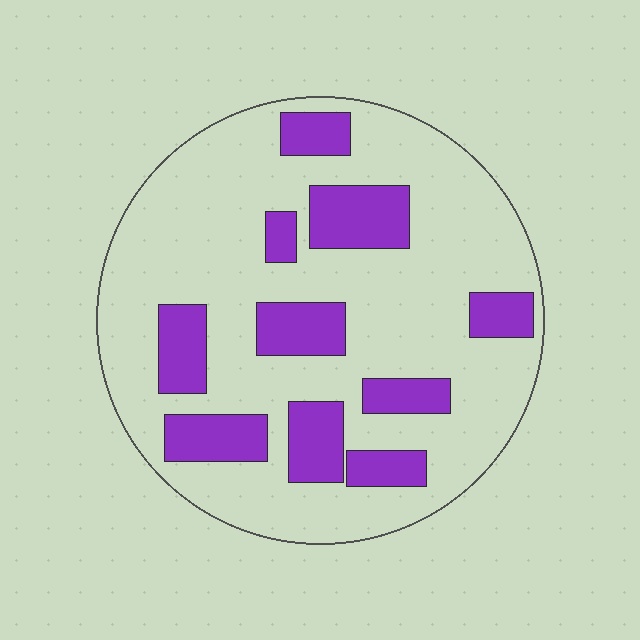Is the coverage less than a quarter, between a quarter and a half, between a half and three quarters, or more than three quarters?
Less than a quarter.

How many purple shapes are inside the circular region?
10.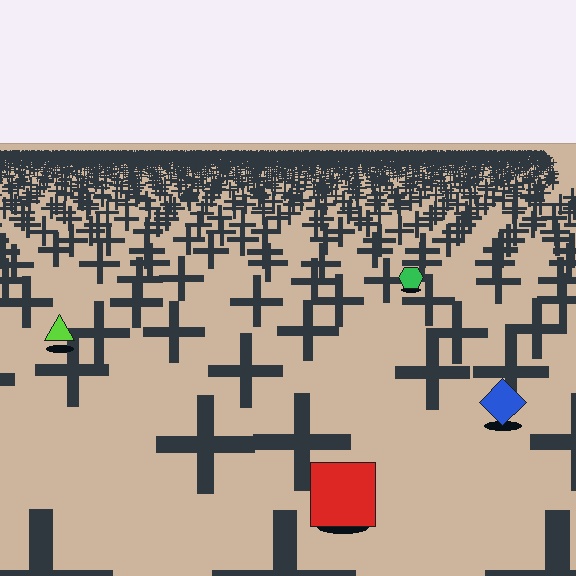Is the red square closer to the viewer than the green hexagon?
Yes. The red square is closer — you can tell from the texture gradient: the ground texture is coarser near it.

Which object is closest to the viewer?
The red square is closest. The texture marks near it are larger and more spread out.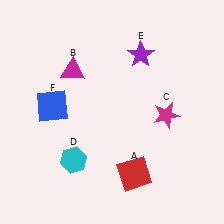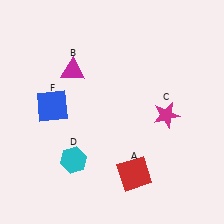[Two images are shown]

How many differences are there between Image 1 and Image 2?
There is 1 difference between the two images.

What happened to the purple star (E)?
The purple star (E) was removed in Image 2. It was in the top-right area of Image 1.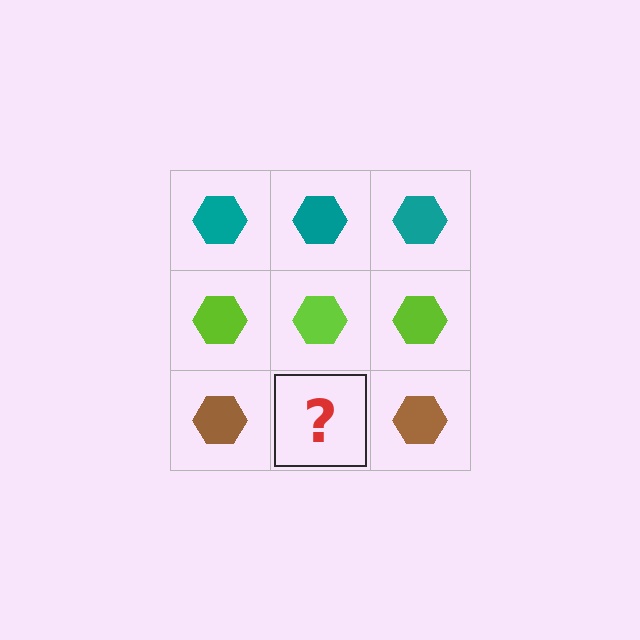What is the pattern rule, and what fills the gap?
The rule is that each row has a consistent color. The gap should be filled with a brown hexagon.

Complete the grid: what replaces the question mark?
The question mark should be replaced with a brown hexagon.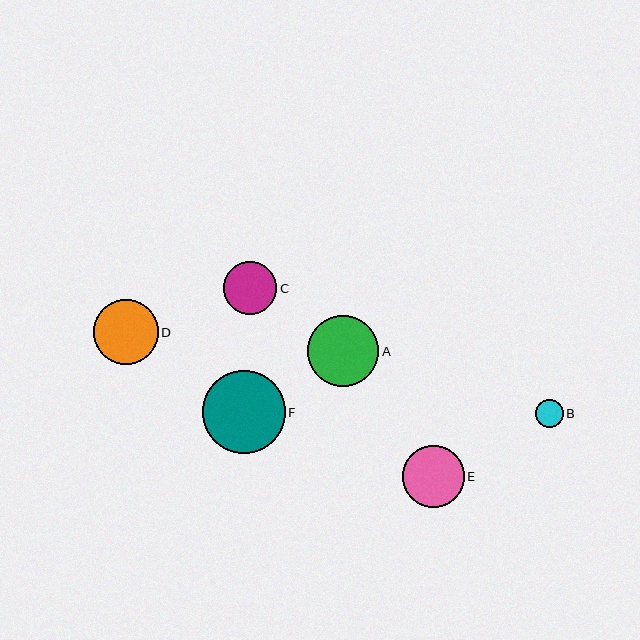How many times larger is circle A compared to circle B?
Circle A is approximately 2.6 times the size of circle B.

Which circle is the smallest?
Circle B is the smallest with a size of approximately 27 pixels.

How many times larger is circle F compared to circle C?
Circle F is approximately 1.6 times the size of circle C.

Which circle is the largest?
Circle F is the largest with a size of approximately 83 pixels.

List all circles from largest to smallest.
From largest to smallest: F, A, D, E, C, B.